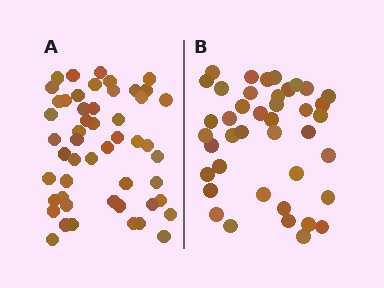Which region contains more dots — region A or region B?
Region A (the left region) has more dots.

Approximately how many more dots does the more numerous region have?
Region A has roughly 10 or so more dots than region B.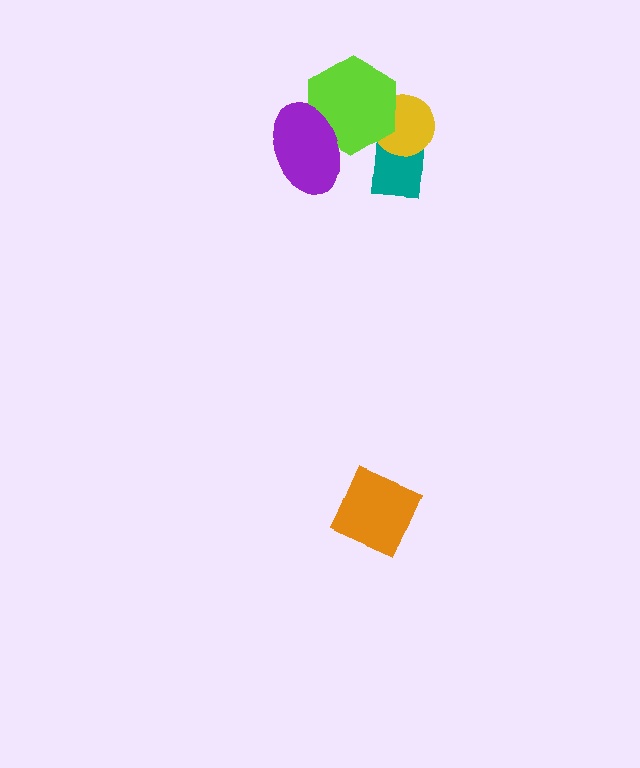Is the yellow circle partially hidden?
Yes, it is partially covered by another shape.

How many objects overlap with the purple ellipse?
1 object overlaps with the purple ellipse.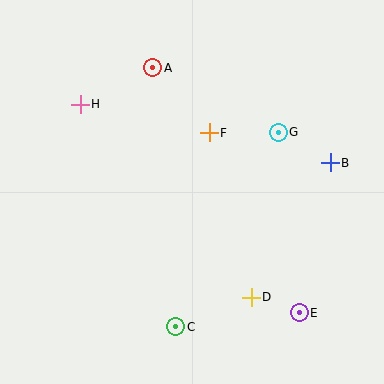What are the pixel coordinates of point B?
Point B is at (330, 163).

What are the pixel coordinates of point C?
Point C is at (176, 327).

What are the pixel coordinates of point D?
Point D is at (251, 297).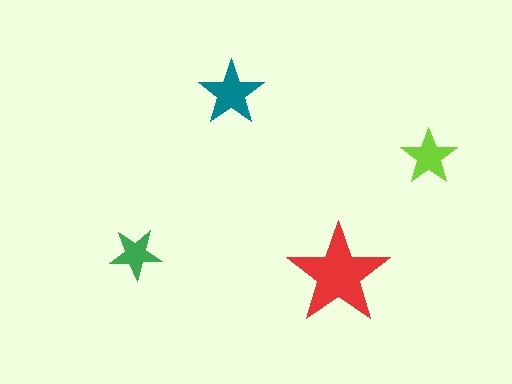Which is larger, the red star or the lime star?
The red one.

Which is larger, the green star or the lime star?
The lime one.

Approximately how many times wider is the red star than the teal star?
About 1.5 times wider.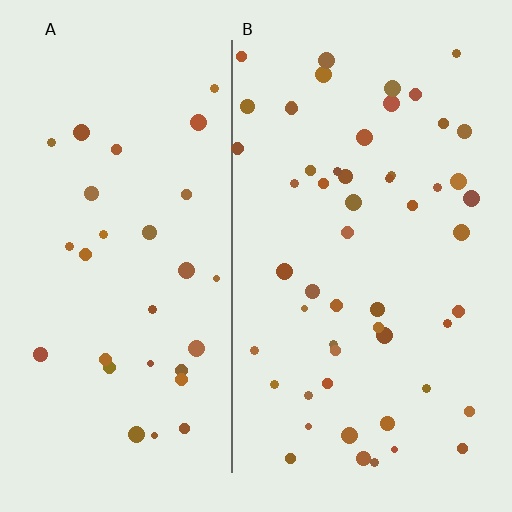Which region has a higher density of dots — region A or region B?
B (the right).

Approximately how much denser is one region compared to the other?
Approximately 1.8× — region B over region A.